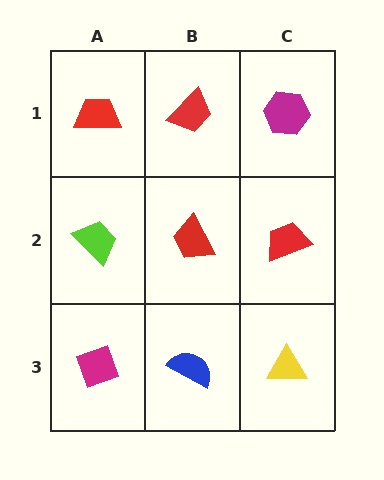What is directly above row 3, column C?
A red trapezoid.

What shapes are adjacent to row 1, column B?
A red trapezoid (row 2, column B), a red trapezoid (row 1, column A), a magenta hexagon (row 1, column C).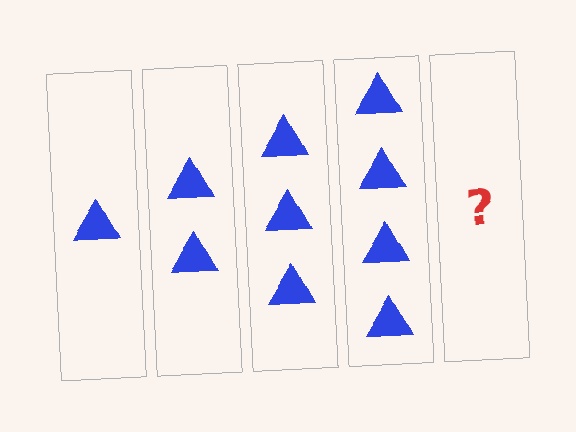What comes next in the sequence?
The next element should be 5 triangles.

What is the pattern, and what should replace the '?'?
The pattern is that each step adds one more triangle. The '?' should be 5 triangles.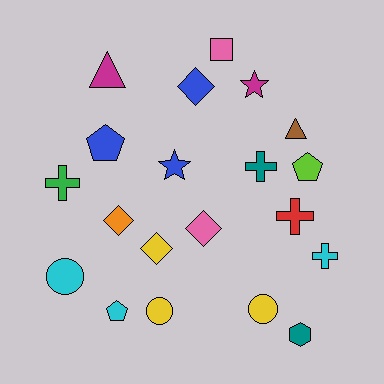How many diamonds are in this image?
There are 4 diamonds.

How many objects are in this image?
There are 20 objects.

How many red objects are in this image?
There is 1 red object.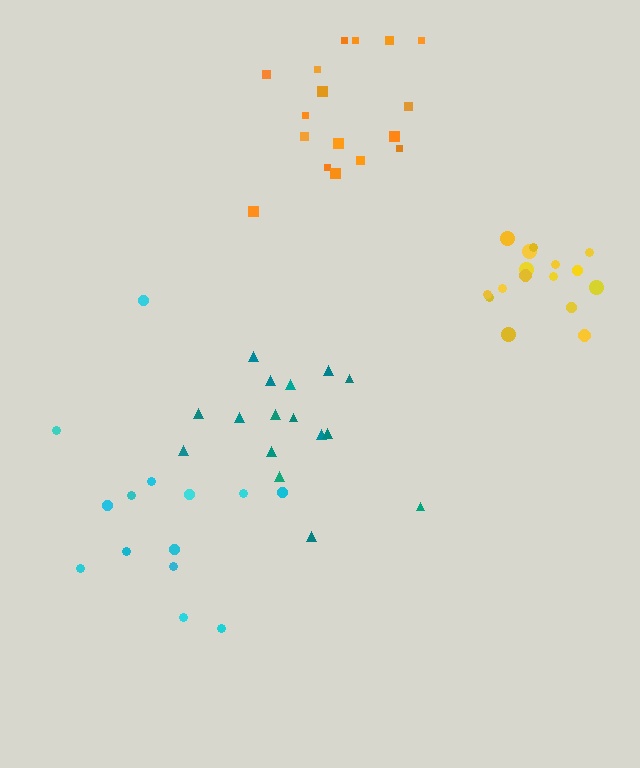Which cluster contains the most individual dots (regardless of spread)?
Orange (17).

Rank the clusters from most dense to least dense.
yellow, teal, orange, cyan.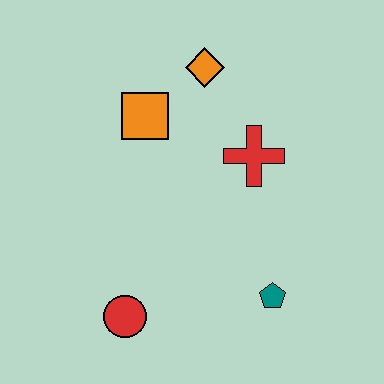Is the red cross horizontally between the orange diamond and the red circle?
No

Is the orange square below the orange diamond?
Yes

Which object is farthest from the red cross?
The red circle is farthest from the red cross.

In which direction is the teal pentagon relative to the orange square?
The teal pentagon is below the orange square.